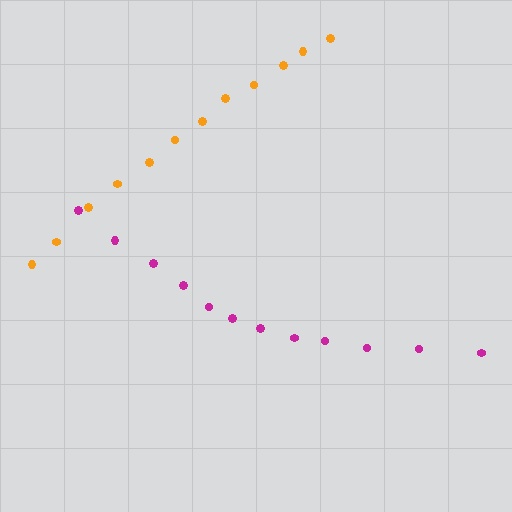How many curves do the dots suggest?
There are 2 distinct paths.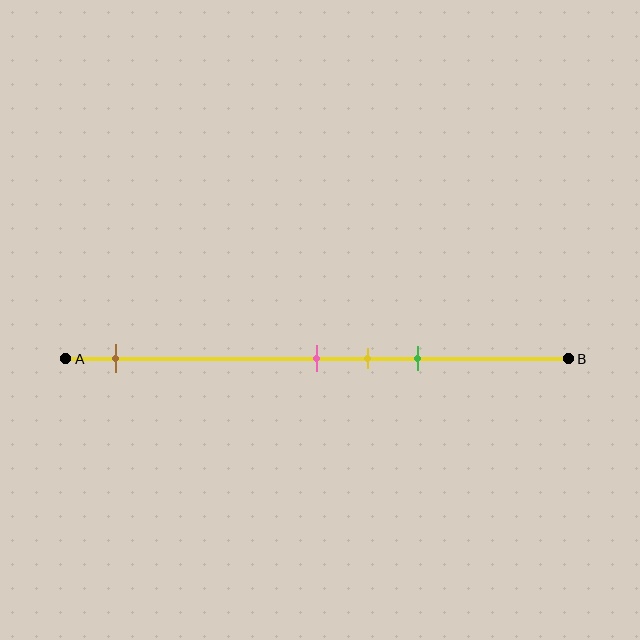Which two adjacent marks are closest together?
The pink and yellow marks are the closest adjacent pair.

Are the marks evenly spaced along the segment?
No, the marks are not evenly spaced.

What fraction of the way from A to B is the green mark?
The green mark is approximately 70% (0.7) of the way from A to B.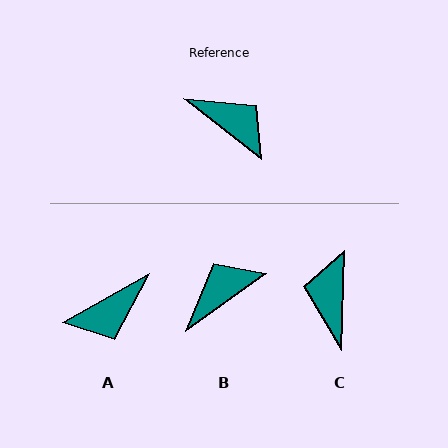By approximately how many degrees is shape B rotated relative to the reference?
Approximately 73 degrees counter-clockwise.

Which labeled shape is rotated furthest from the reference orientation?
C, about 126 degrees away.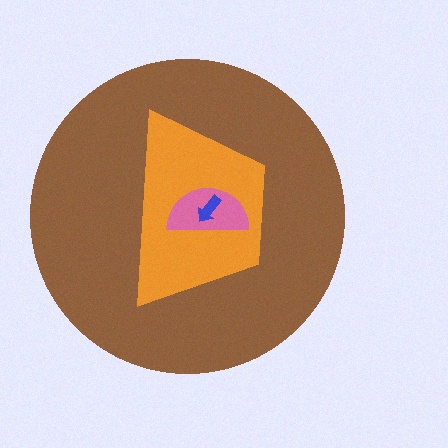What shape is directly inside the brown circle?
The orange trapezoid.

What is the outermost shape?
The brown circle.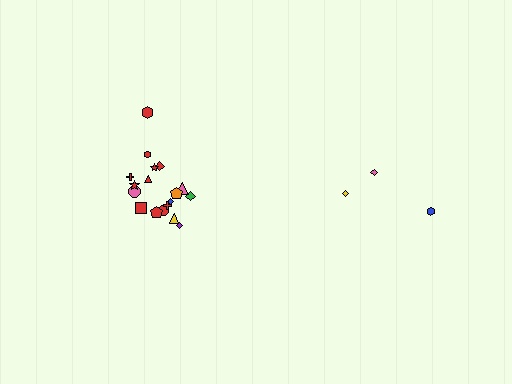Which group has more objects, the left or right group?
The left group.